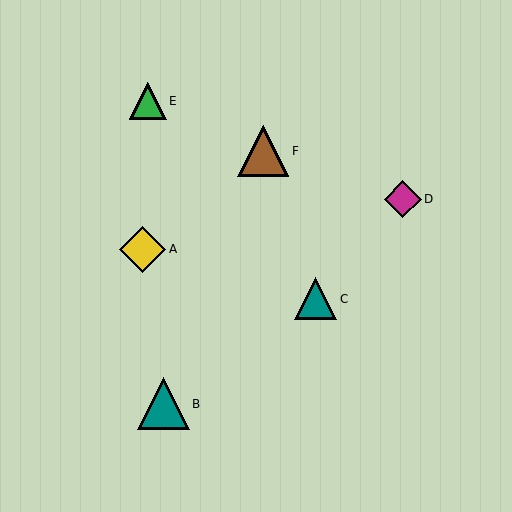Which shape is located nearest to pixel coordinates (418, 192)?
The magenta diamond (labeled D) at (403, 199) is nearest to that location.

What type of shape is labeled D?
Shape D is a magenta diamond.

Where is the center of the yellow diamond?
The center of the yellow diamond is at (143, 249).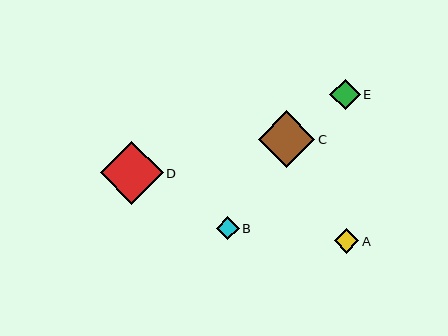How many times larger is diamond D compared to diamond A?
Diamond D is approximately 2.6 times the size of diamond A.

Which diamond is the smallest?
Diamond B is the smallest with a size of approximately 23 pixels.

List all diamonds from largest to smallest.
From largest to smallest: D, C, E, A, B.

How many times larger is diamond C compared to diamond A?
Diamond C is approximately 2.3 times the size of diamond A.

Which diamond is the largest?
Diamond D is the largest with a size of approximately 63 pixels.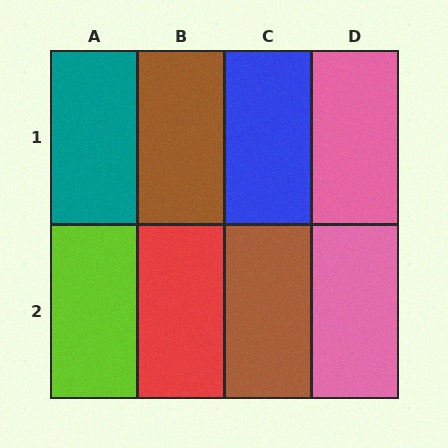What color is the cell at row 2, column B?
Red.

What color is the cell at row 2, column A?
Lime.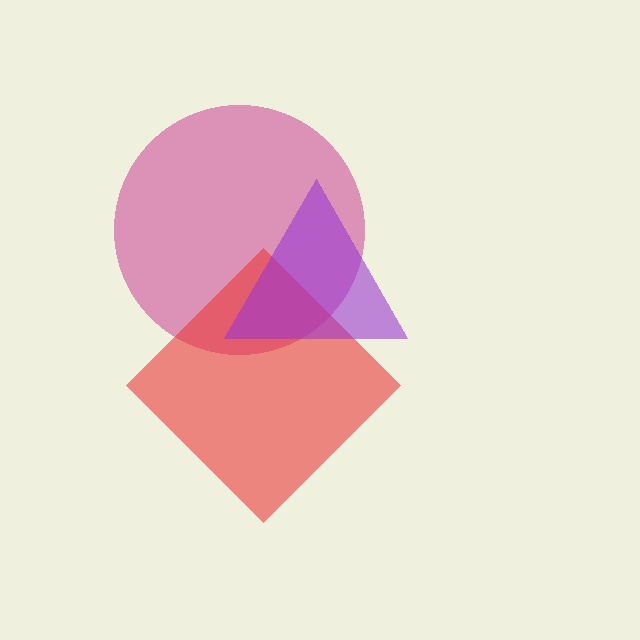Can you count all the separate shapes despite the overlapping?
Yes, there are 3 separate shapes.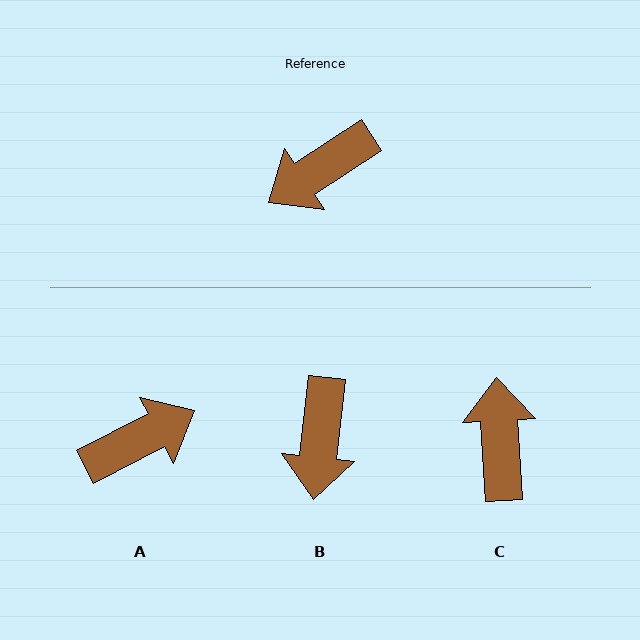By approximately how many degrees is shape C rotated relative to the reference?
Approximately 120 degrees clockwise.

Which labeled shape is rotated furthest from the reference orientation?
A, about 174 degrees away.